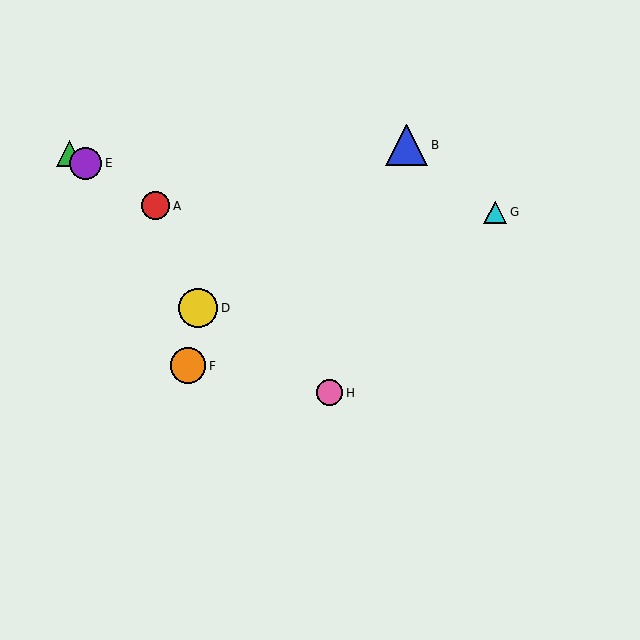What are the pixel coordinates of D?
Object D is at (198, 308).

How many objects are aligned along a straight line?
3 objects (A, C, E) are aligned along a straight line.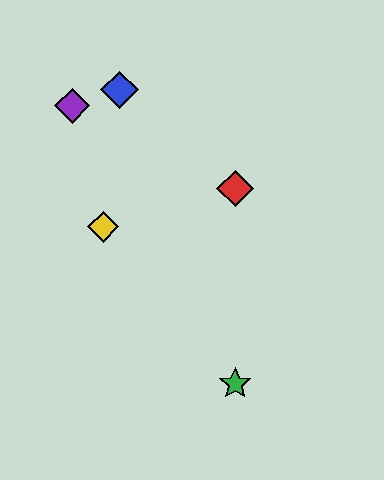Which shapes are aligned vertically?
The red diamond, the green star are aligned vertically.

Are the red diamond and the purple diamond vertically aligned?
No, the red diamond is at x≈235 and the purple diamond is at x≈72.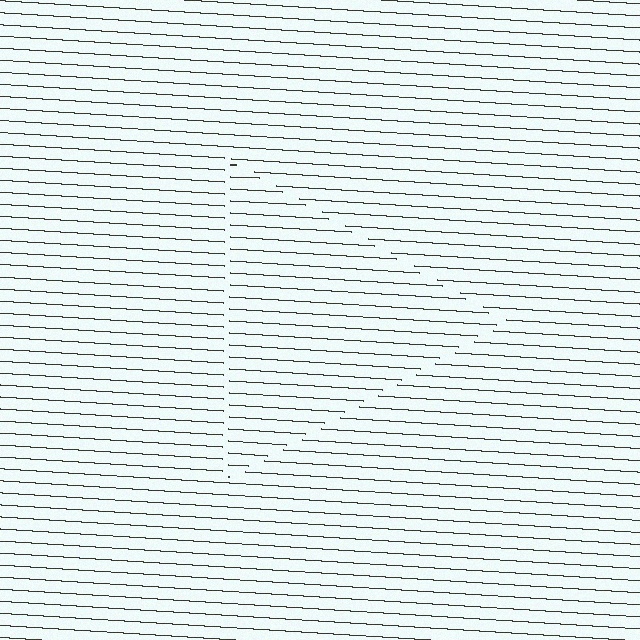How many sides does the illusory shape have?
3 sides — the line-ends trace a triangle.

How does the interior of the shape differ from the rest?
The interior of the shape contains the same grating, shifted by half a period — the contour is defined by the phase discontinuity where line-ends from the inner and outer gratings abut.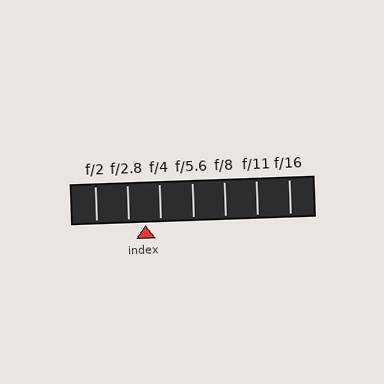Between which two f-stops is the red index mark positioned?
The index mark is between f/2.8 and f/4.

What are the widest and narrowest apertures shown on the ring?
The widest aperture shown is f/2 and the narrowest is f/16.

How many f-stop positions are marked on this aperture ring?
There are 7 f-stop positions marked.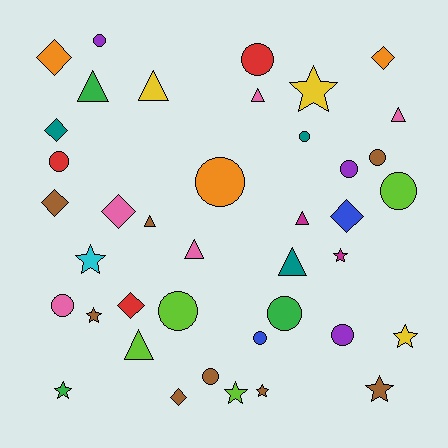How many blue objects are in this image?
There are 2 blue objects.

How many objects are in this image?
There are 40 objects.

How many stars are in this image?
There are 9 stars.